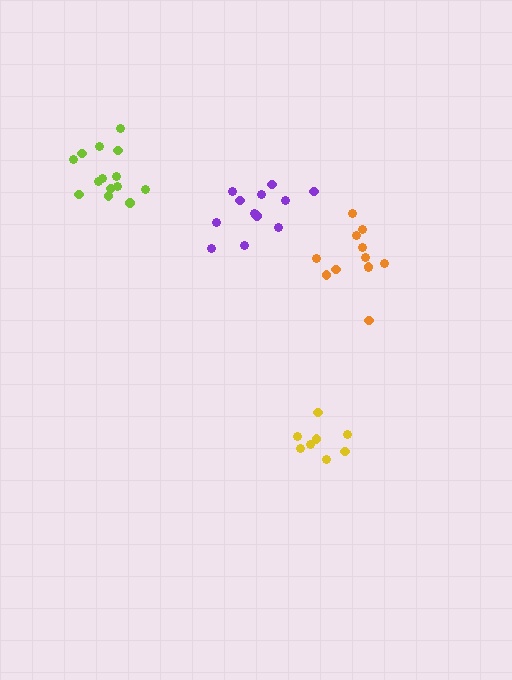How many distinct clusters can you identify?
There are 4 distinct clusters.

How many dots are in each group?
Group 1: 12 dots, Group 2: 14 dots, Group 3: 8 dots, Group 4: 12 dots (46 total).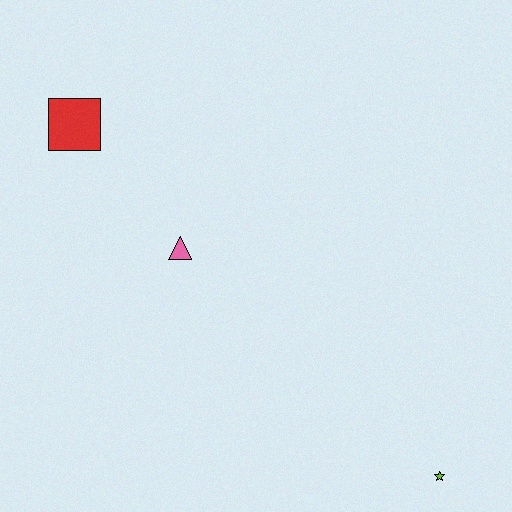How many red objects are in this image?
There is 1 red object.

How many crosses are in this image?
There are no crosses.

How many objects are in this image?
There are 3 objects.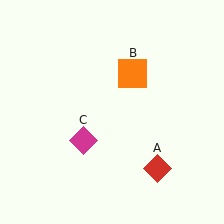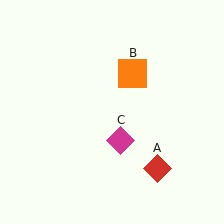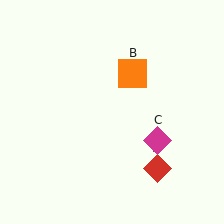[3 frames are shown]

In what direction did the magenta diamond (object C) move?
The magenta diamond (object C) moved right.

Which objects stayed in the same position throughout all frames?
Red diamond (object A) and orange square (object B) remained stationary.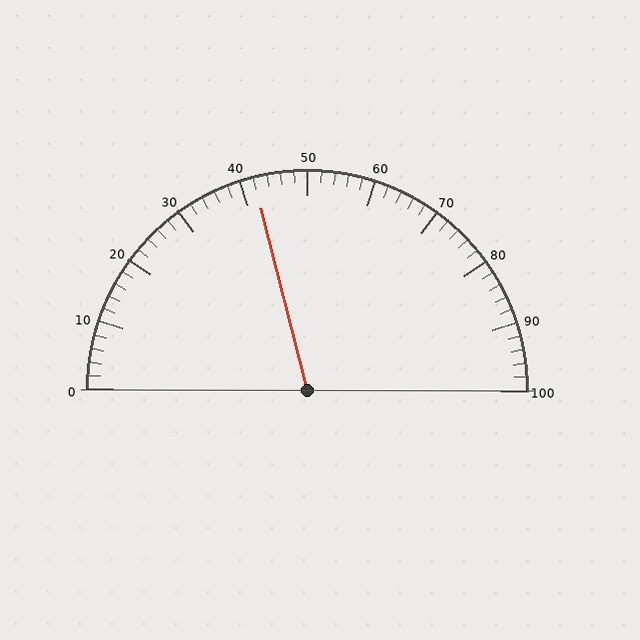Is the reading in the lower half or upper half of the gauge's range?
The reading is in the lower half of the range (0 to 100).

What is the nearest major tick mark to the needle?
The nearest major tick mark is 40.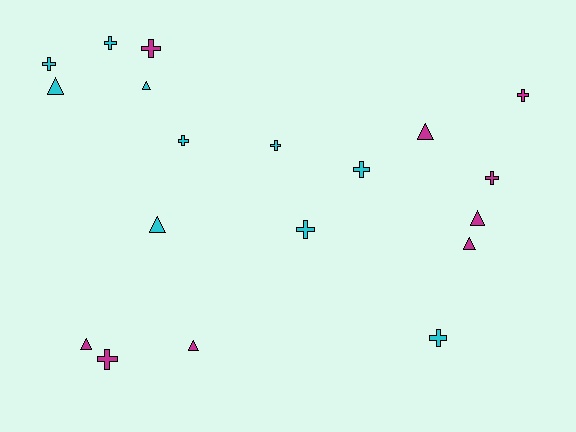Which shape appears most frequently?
Cross, with 11 objects.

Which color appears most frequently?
Cyan, with 10 objects.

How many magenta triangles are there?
There are 5 magenta triangles.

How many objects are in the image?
There are 19 objects.